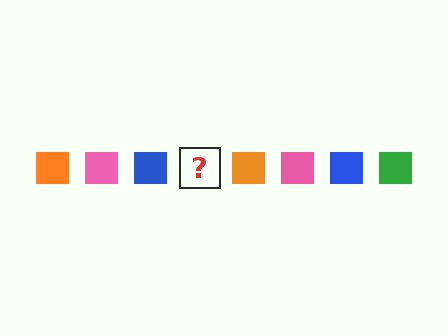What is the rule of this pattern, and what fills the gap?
The rule is that the pattern cycles through orange, pink, blue, green squares. The gap should be filled with a green square.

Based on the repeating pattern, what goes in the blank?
The blank should be a green square.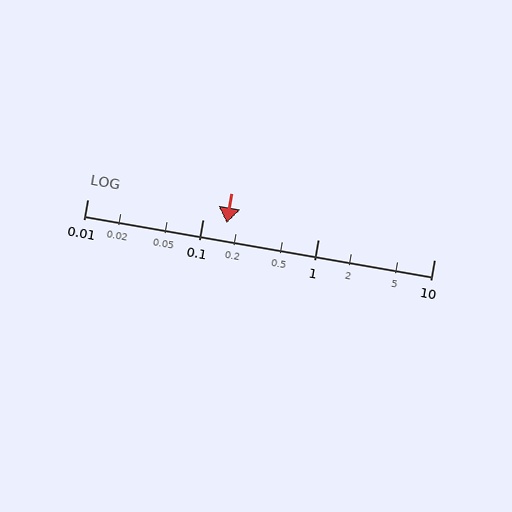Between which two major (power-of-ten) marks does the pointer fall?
The pointer is between 0.1 and 1.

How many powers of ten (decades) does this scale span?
The scale spans 3 decades, from 0.01 to 10.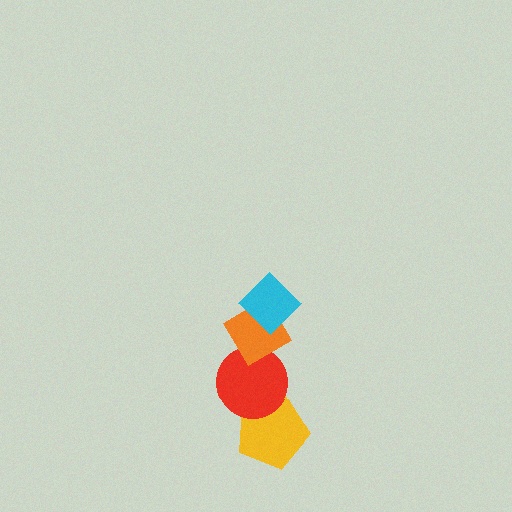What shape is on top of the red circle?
The orange diamond is on top of the red circle.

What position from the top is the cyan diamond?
The cyan diamond is 1st from the top.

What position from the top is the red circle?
The red circle is 3rd from the top.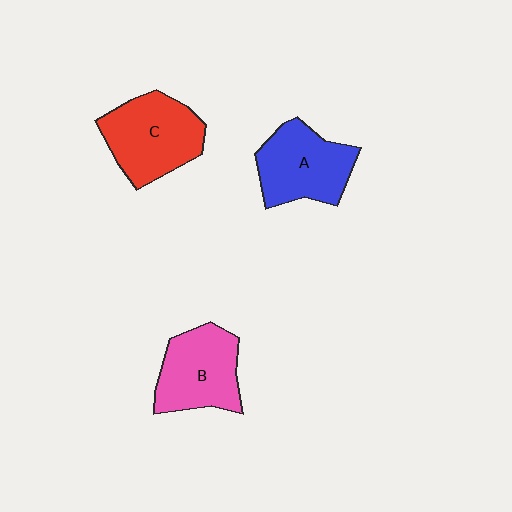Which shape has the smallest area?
Shape B (pink).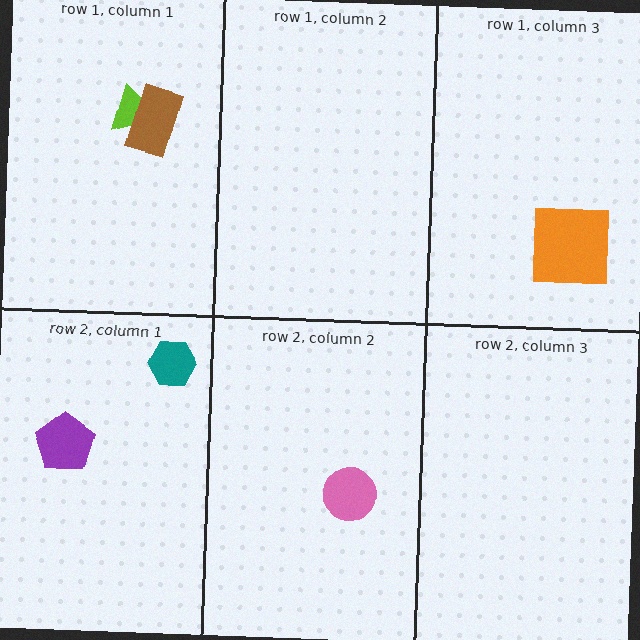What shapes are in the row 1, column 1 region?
The lime triangle, the brown rectangle.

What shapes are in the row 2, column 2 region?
The pink circle.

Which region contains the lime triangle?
The row 1, column 1 region.